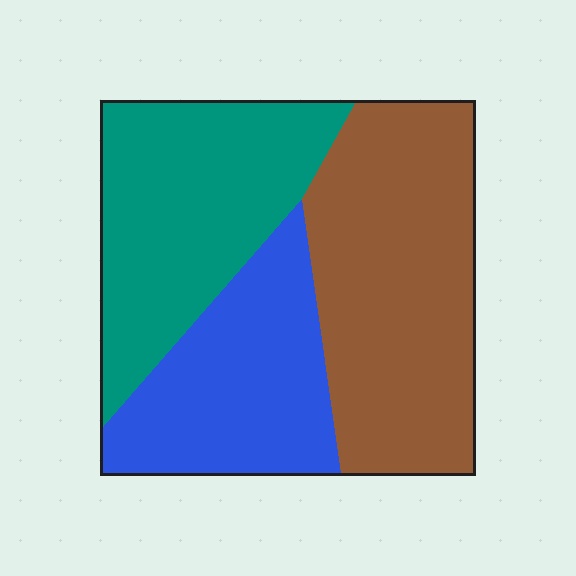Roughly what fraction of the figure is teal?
Teal covers 33% of the figure.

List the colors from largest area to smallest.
From largest to smallest: brown, teal, blue.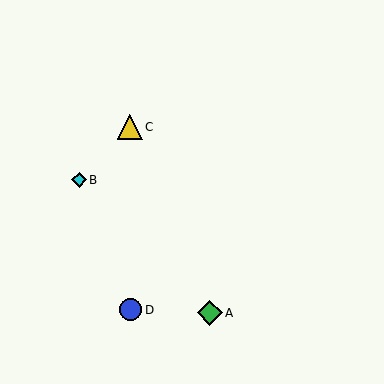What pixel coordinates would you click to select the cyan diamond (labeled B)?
Click at (79, 180) to select the cyan diamond B.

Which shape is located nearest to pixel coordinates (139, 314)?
The blue circle (labeled D) at (131, 310) is nearest to that location.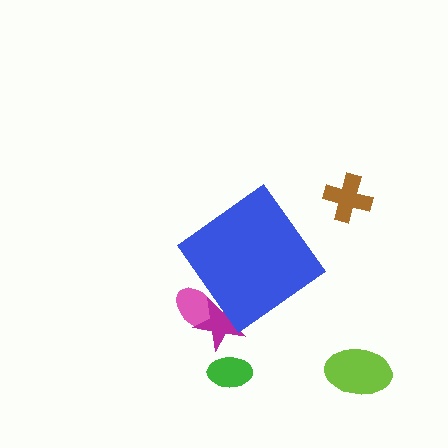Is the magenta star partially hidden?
Yes, the magenta star is partially hidden behind the blue diamond.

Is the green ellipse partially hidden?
No, the green ellipse is fully visible.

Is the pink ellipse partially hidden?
Yes, the pink ellipse is partially hidden behind the blue diamond.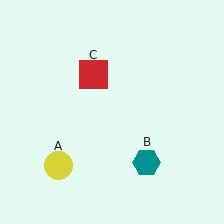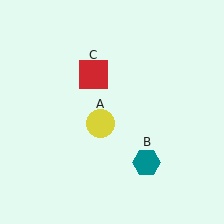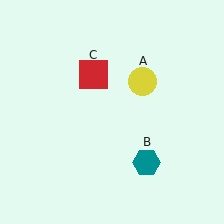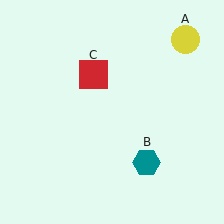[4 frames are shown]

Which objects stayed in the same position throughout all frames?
Teal hexagon (object B) and red square (object C) remained stationary.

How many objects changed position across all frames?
1 object changed position: yellow circle (object A).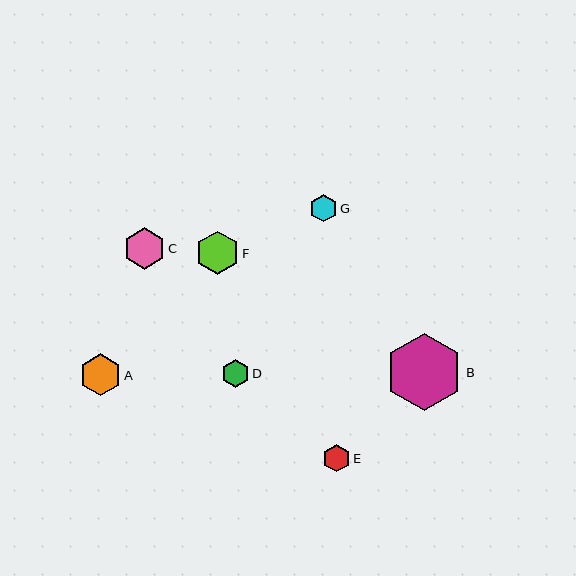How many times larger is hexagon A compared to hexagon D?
Hexagon A is approximately 1.5 times the size of hexagon D.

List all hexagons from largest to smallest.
From largest to smallest: B, F, A, C, D, E, G.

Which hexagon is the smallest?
Hexagon G is the smallest with a size of approximately 27 pixels.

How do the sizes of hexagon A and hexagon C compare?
Hexagon A and hexagon C are approximately the same size.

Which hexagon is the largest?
Hexagon B is the largest with a size of approximately 77 pixels.